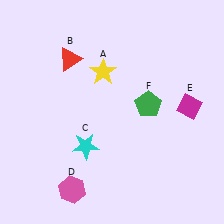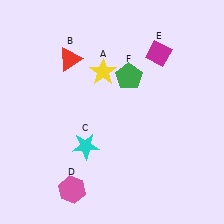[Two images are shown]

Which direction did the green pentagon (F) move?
The green pentagon (F) moved up.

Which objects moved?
The objects that moved are: the magenta diamond (E), the green pentagon (F).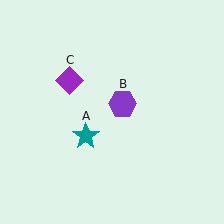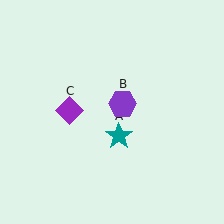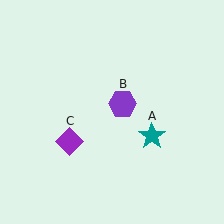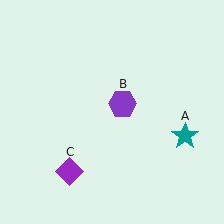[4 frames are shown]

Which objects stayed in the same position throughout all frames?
Purple hexagon (object B) remained stationary.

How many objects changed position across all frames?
2 objects changed position: teal star (object A), purple diamond (object C).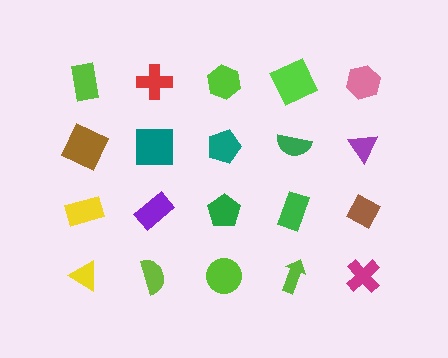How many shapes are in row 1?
5 shapes.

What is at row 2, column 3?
A teal pentagon.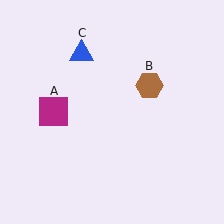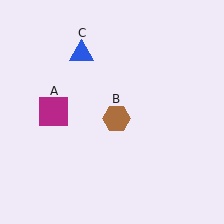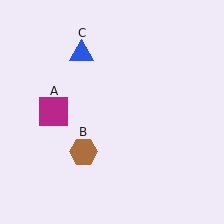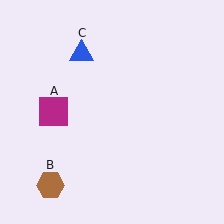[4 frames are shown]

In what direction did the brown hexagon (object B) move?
The brown hexagon (object B) moved down and to the left.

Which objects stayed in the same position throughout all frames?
Magenta square (object A) and blue triangle (object C) remained stationary.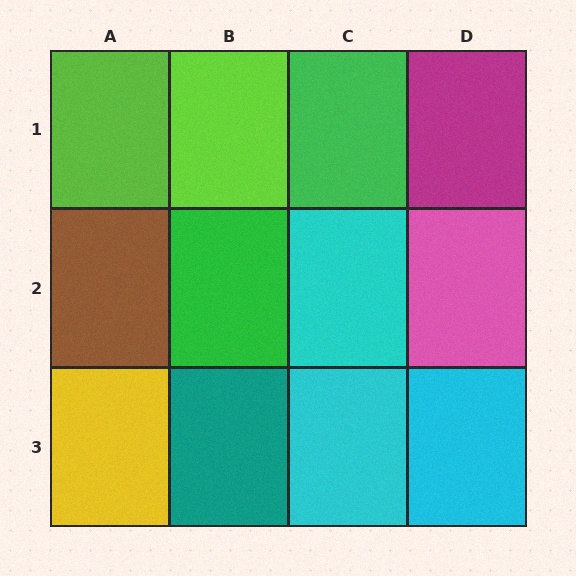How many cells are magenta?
1 cell is magenta.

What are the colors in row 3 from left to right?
Yellow, teal, cyan, cyan.